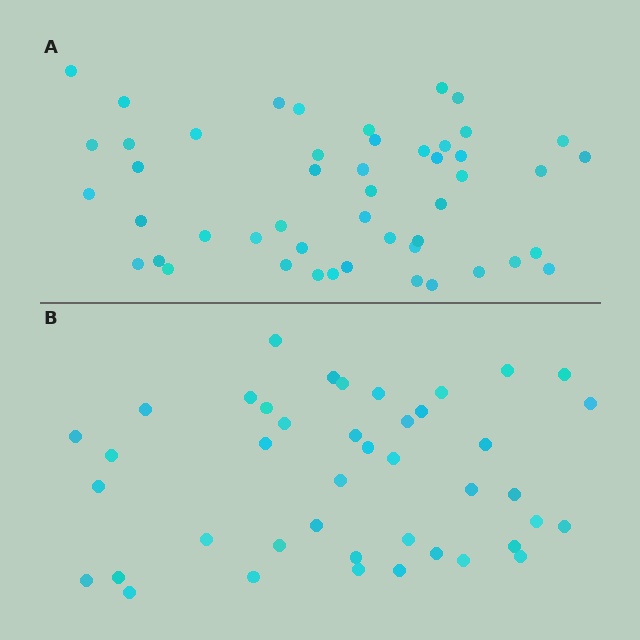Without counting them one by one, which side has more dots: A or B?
Region A (the top region) has more dots.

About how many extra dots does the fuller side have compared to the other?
Region A has roughly 8 or so more dots than region B.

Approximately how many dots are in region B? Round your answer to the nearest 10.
About 40 dots. (The exact count is 42, which rounds to 40.)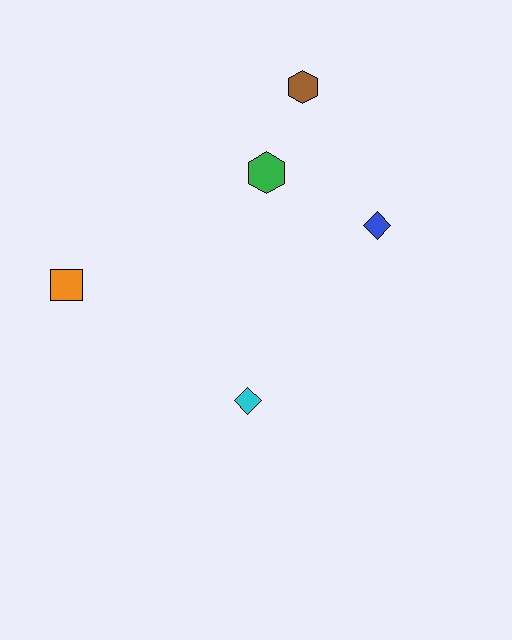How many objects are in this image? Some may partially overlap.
There are 5 objects.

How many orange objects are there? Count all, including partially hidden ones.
There is 1 orange object.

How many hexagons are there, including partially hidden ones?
There are 2 hexagons.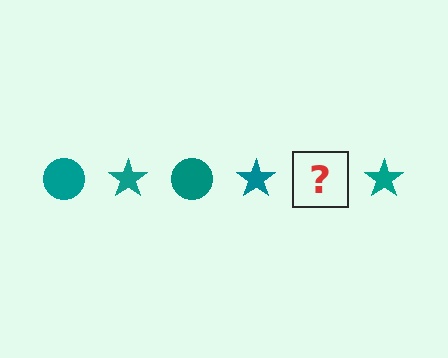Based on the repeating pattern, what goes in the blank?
The blank should be a teal circle.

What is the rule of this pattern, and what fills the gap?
The rule is that the pattern cycles through circle, star shapes in teal. The gap should be filled with a teal circle.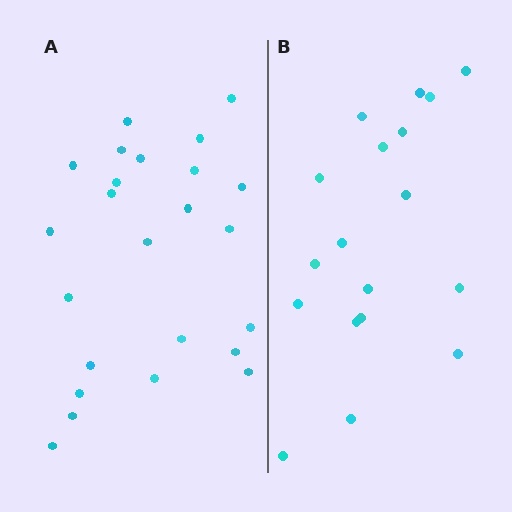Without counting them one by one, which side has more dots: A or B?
Region A (the left region) has more dots.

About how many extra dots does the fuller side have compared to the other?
Region A has about 6 more dots than region B.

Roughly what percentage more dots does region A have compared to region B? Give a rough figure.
About 35% more.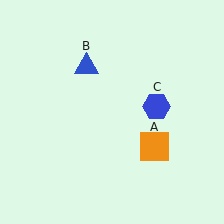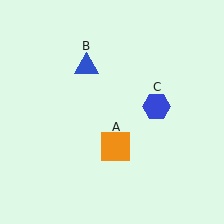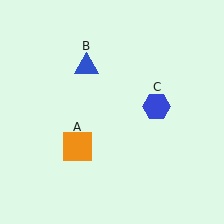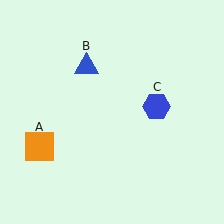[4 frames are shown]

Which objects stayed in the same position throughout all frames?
Blue triangle (object B) and blue hexagon (object C) remained stationary.